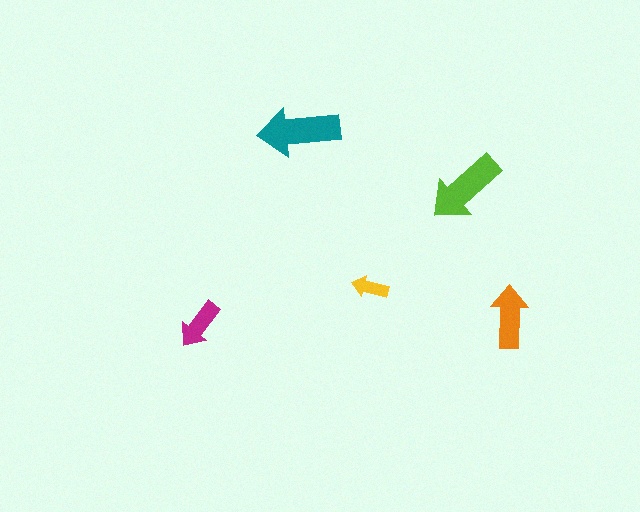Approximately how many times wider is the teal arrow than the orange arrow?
About 1.5 times wider.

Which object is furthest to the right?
The orange arrow is rightmost.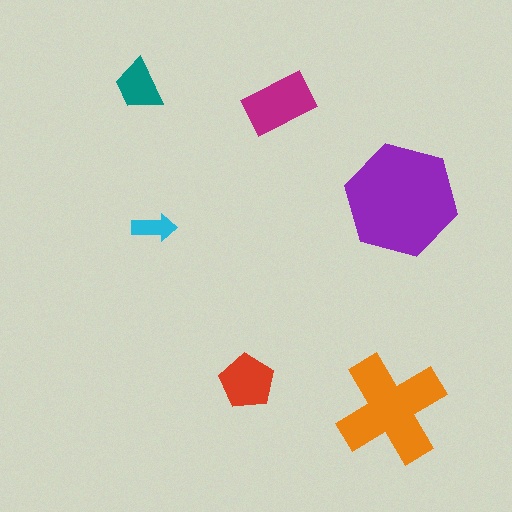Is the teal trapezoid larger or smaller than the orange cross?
Smaller.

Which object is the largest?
The purple hexagon.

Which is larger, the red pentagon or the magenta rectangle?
The magenta rectangle.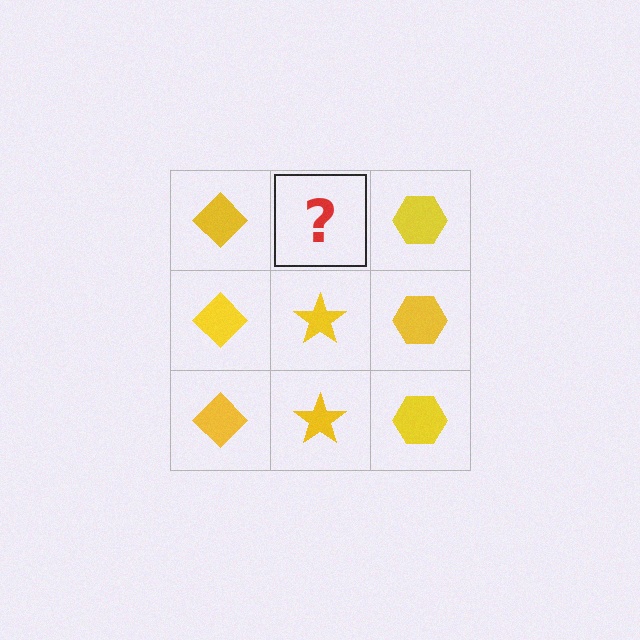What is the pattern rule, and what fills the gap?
The rule is that each column has a consistent shape. The gap should be filled with a yellow star.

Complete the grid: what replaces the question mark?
The question mark should be replaced with a yellow star.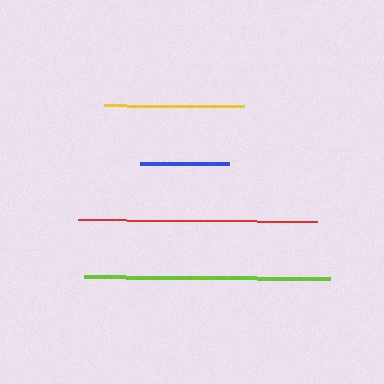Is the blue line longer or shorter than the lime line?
The lime line is longer than the blue line.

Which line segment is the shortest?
The blue line is the shortest at approximately 89 pixels.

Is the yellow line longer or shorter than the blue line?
The yellow line is longer than the blue line.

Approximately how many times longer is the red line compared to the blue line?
The red line is approximately 2.7 times the length of the blue line.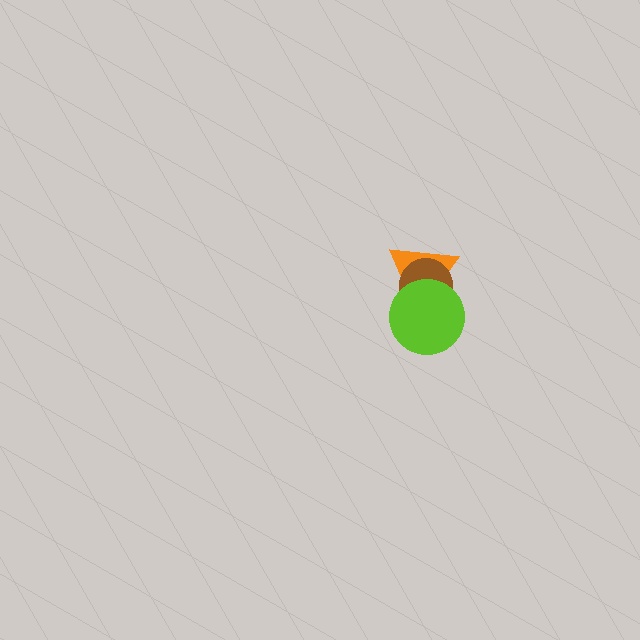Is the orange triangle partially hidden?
Yes, it is partially covered by another shape.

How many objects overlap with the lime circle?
2 objects overlap with the lime circle.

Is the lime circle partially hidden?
No, no other shape covers it.